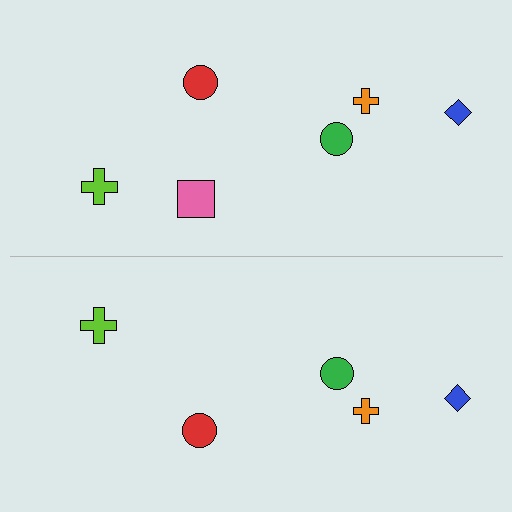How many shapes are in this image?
There are 11 shapes in this image.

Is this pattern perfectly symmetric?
No, the pattern is not perfectly symmetric. A pink square is missing from the bottom side.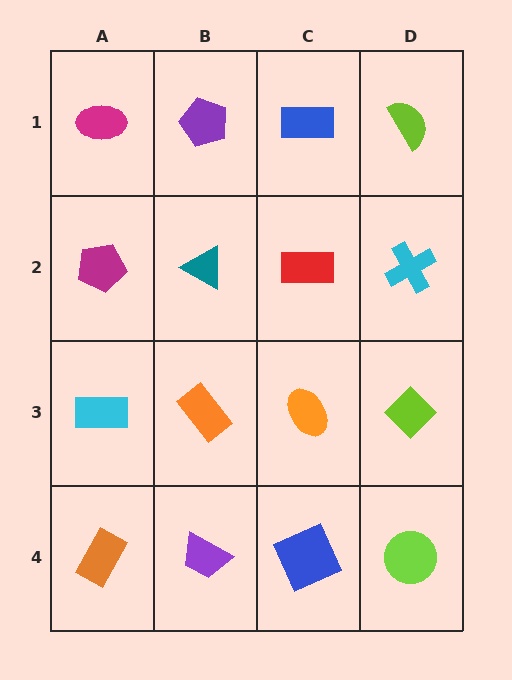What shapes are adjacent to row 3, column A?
A magenta pentagon (row 2, column A), an orange rectangle (row 4, column A), an orange rectangle (row 3, column B).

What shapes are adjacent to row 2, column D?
A lime semicircle (row 1, column D), a lime diamond (row 3, column D), a red rectangle (row 2, column C).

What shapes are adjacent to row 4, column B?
An orange rectangle (row 3, column B), an orange rectangle (row 4, column A), a blue square (row 4, column C).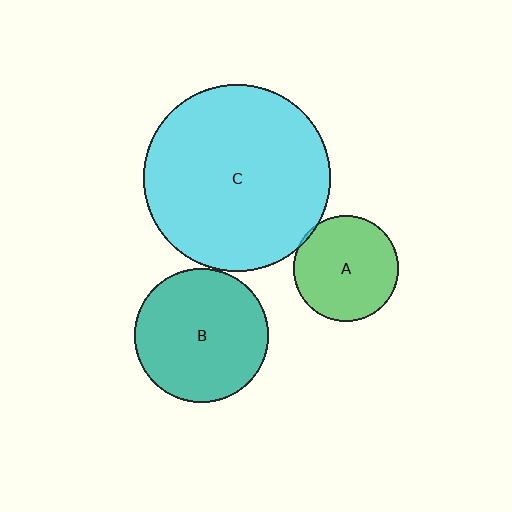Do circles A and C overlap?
Yes.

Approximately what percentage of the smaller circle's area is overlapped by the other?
Approximately 5%.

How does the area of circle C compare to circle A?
Approximately 3.2 times.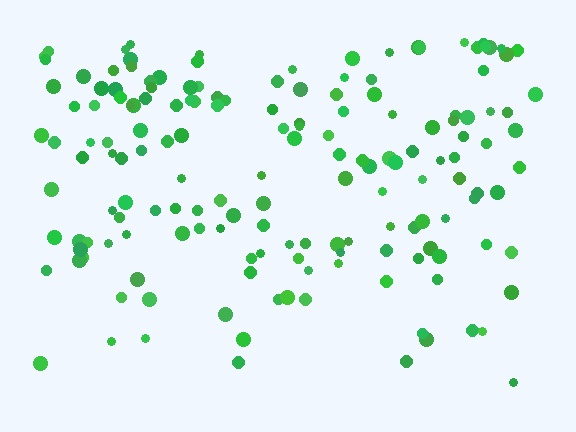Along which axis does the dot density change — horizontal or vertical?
Vertical.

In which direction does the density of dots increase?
From bottom to top, with the top side densest.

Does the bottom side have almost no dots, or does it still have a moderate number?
Still a moderate number, just noticeably fewer than the top.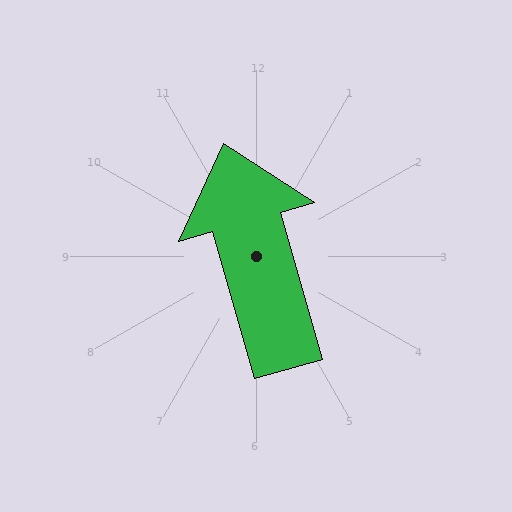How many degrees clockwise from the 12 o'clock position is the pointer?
Approximately 344 degrees.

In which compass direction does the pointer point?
North.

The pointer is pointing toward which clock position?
Roughly 11 o'clock.